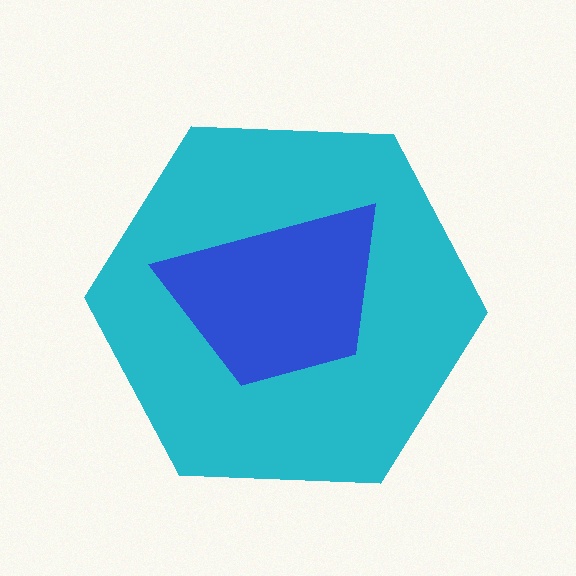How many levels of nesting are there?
2.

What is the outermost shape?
The cyan hexagon.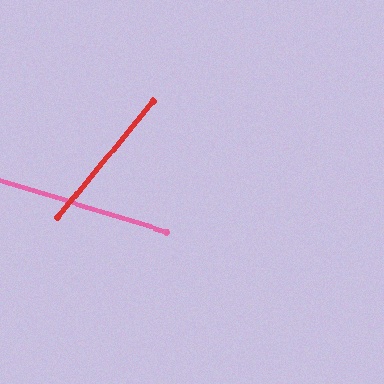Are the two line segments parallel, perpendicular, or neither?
Neither parallel nor perpendicular — they differ by about 68°.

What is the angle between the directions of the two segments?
Approximately 68 degrees.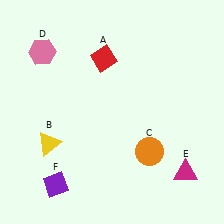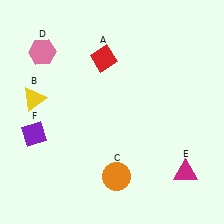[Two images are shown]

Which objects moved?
The objects that moved are: the yellow triangle (B), the orange circle (C), the purple diamond (F).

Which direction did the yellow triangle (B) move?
The yellow triangle (B) moved up.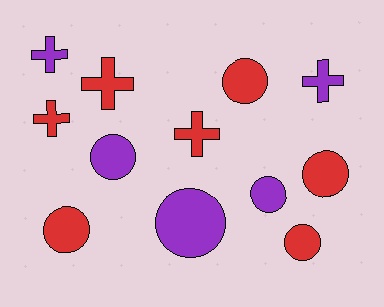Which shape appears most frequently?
Circle, with 7 objects.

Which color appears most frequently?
Red, with 7 objects.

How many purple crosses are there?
There are 2 purple crosses.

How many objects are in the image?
There are 12 objects.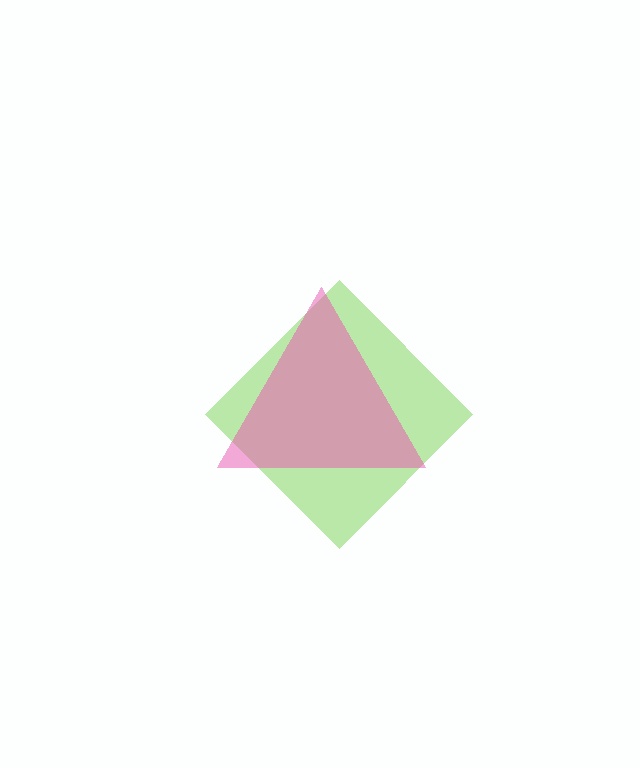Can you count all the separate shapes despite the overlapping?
Yes, there are 2 separate shapes.